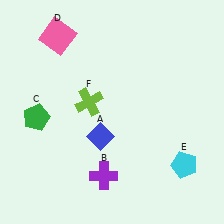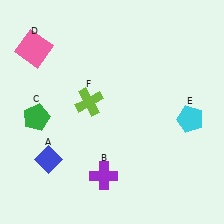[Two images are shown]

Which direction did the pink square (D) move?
The pink square (D) moved left.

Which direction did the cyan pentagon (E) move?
The cyan pentagon (E) moved up.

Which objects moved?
The objects that moved are: the blue diamond (A), the pink square (D), the cyan pentagon (E).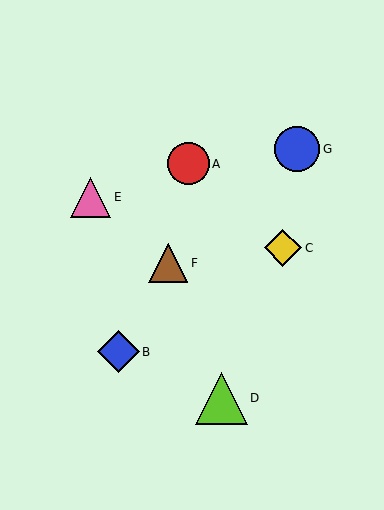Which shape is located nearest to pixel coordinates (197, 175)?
The red circle (labeled A) at (188, 164) is nearest to that location.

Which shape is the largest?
The lime triangle (labeled D) is the largest.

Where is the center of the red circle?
The center of the red circle is at (188, 164).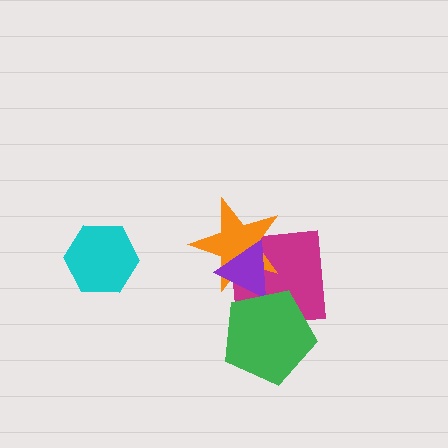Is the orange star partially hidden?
Yes, it is partially covered by another shape.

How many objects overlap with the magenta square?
3 objects overlap with the magenta square.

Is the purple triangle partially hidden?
Yes, it is partially covered by another shape.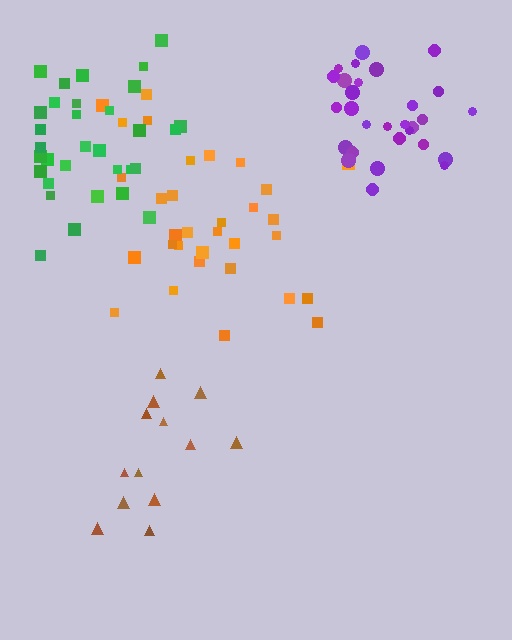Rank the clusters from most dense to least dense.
purple, orange, green, brown.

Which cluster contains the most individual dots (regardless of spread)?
Orange (32).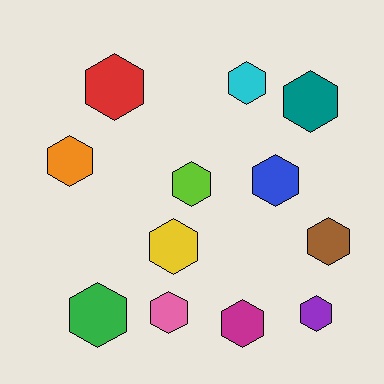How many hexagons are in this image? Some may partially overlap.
There are 12 hexagons.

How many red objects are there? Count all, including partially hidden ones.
There is 1 red object.